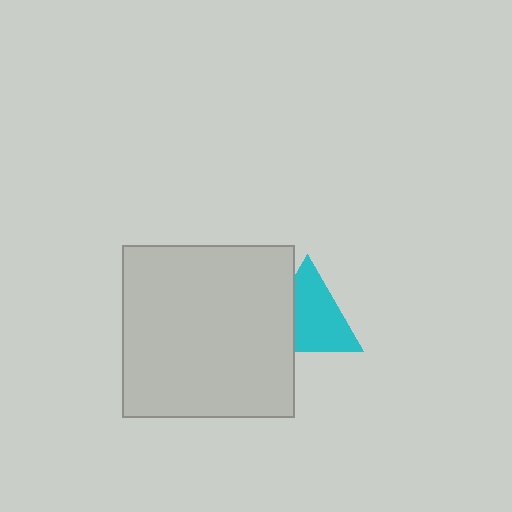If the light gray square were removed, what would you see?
You would see the complete cyan triangle.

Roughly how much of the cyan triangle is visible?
Most of it is visible (roughly 69%).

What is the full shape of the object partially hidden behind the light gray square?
The partially hidden object is a cyan triangle.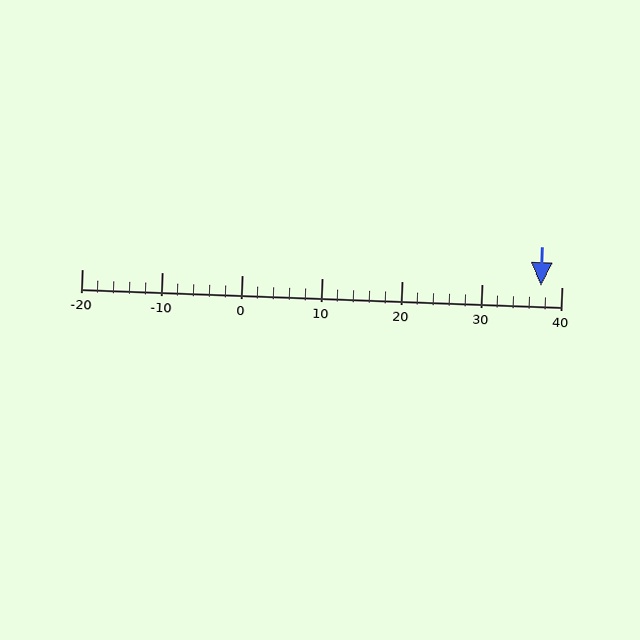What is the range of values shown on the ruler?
The ruler shows values from -20 to 40.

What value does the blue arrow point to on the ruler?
The blue arrow points to approximately 37.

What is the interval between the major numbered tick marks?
The major tick marks are spaced 10 units apart.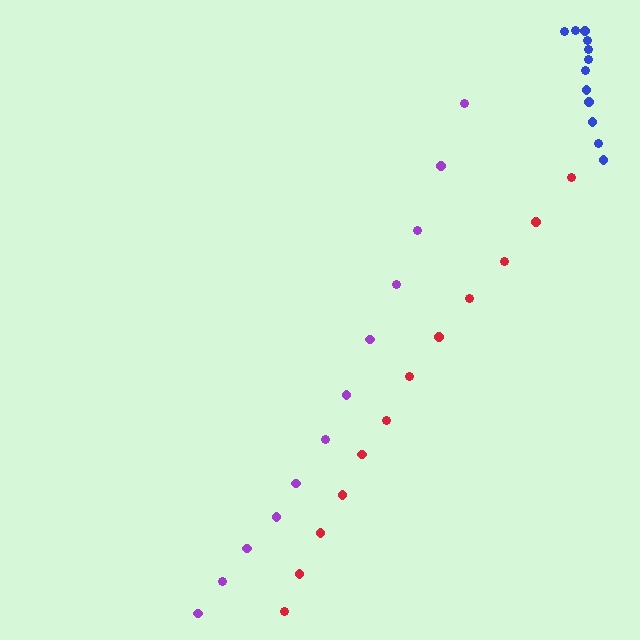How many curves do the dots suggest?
There are 3 distinct paths.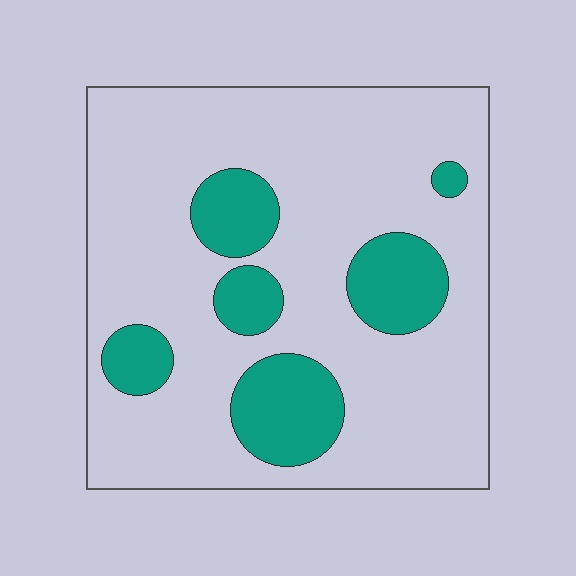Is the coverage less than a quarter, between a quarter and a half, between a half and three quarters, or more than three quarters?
Less than a quarter.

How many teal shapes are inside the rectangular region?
6.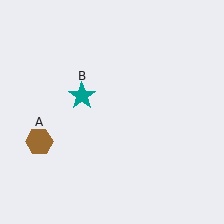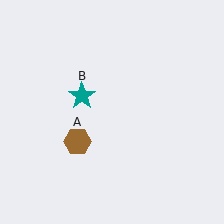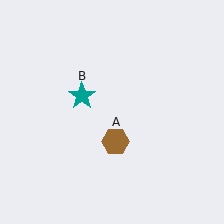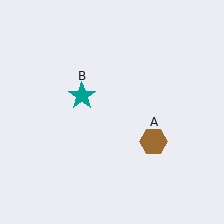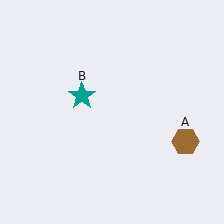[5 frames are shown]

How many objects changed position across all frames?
1 object changed position: brown hexagon (object A).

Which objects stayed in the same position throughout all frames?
Teal star (object B) remained stationary.